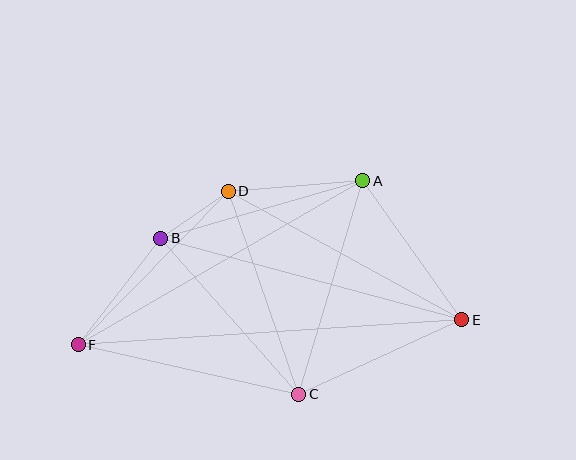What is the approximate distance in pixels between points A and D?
The distance between A and D is approximately 135 pixels.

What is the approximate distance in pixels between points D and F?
The distance between D and F is approximately 215 pixels.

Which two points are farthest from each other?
Points E and F are farthest from each other.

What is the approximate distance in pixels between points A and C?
The distance between A and C is approximately 223 pixels.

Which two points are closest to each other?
Points B and D are closest to each other.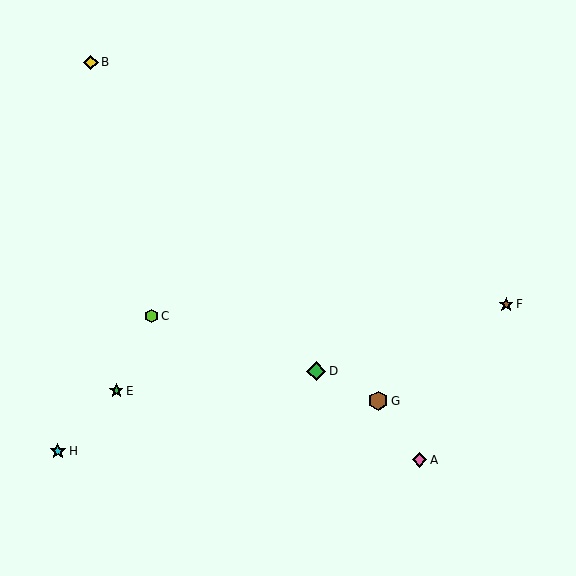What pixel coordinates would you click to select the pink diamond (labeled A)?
Click at (419, 460) to select the pink diamond A.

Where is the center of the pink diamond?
The center of the pink diamond is at (419, 460).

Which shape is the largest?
The brown hexagon (labeled G) is the largest.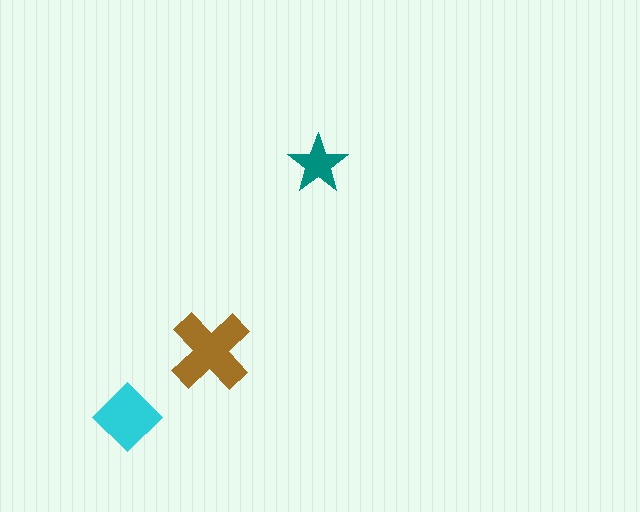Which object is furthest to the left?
The cyan diamond is leftmost.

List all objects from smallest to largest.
The teal star, the cyan diamond, the brown cross.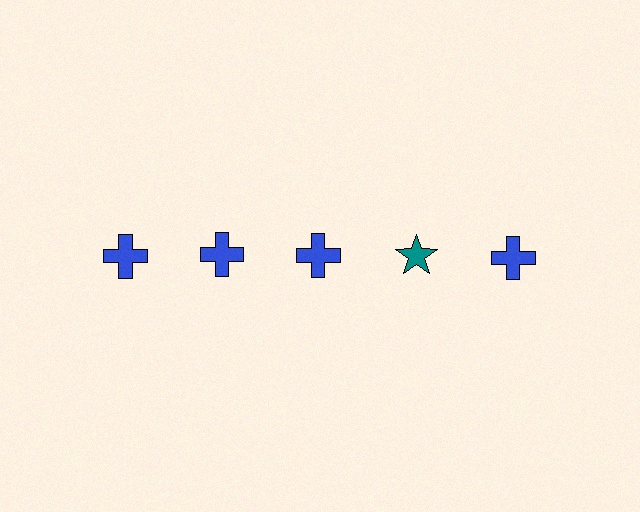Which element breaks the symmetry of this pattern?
The teal star in the top row, second from right column breaks the symmetry. All other shapes are blue crosses.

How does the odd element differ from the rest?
It differs in both color (teal instead of blue) and shape (star instead of cross).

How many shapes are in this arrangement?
There are 5 shapes arranged in a grid pattern.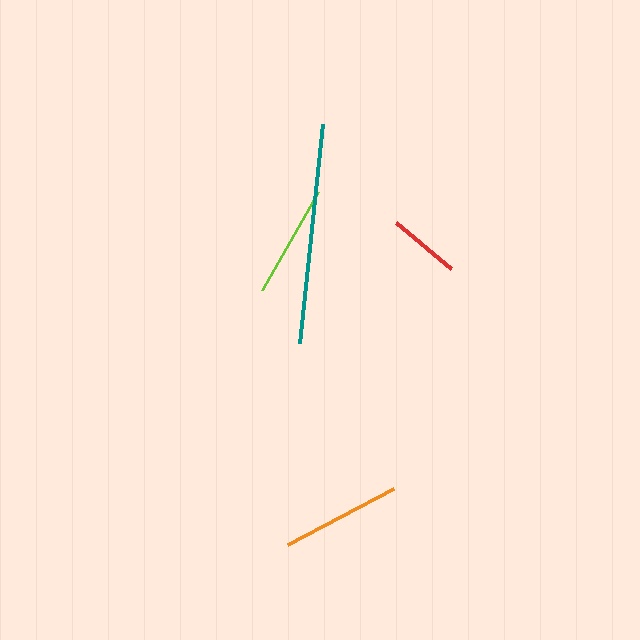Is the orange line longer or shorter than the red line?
The orange line is longer than the red line.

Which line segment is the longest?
The teal line is the longest at approximately 221 pixels.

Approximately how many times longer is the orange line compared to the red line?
The orange line is approximately 1.7 times the length of the red line.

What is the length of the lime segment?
The lime segment is approximately 113 pixels long.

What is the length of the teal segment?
The teal segment is approximately 221 pixels long.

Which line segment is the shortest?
The red line is the shortest at approximately 72 pixels.